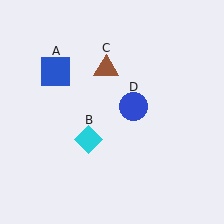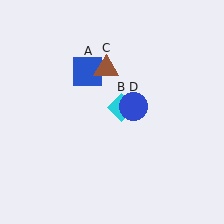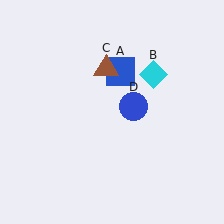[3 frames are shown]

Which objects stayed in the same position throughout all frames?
Brown triangle (object C) and blue circle (object D) remained stationary.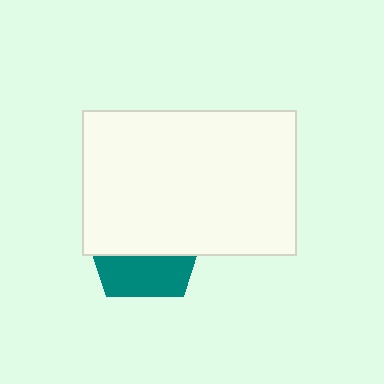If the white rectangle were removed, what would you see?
You would see the complete teal pentagon.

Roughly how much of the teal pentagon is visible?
A small part of it is visible (roughly 37%).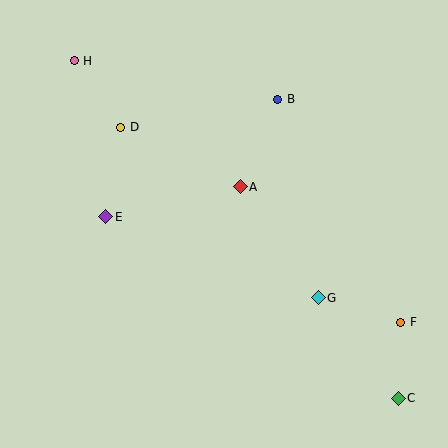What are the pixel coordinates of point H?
Point H is at (74, 61).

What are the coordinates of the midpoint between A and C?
The midpoint between A and C is at (319, 292).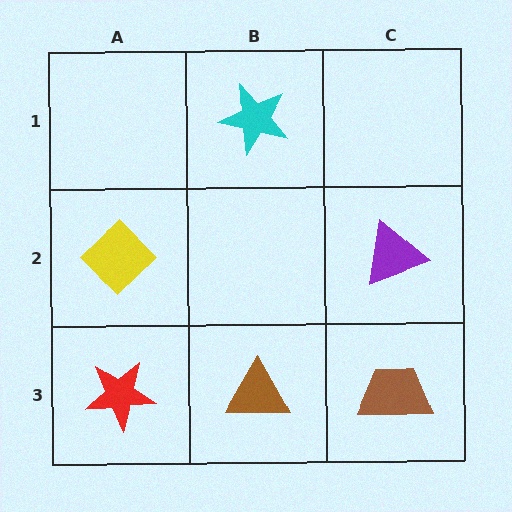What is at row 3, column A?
A red star.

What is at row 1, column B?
A cyan star.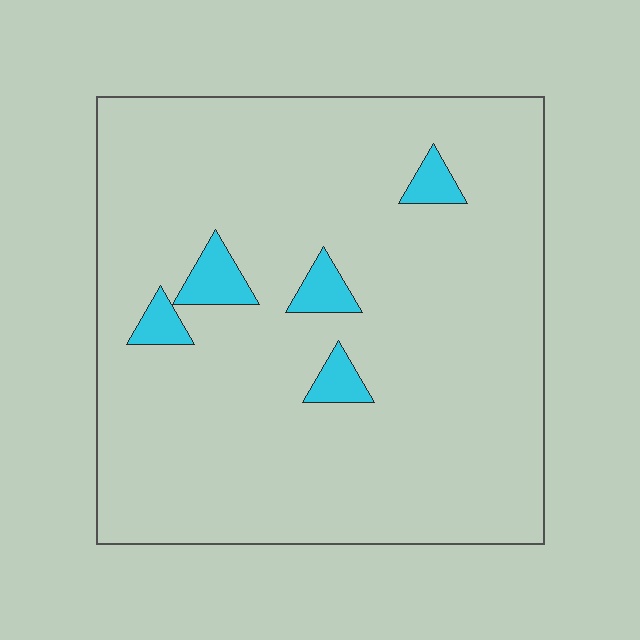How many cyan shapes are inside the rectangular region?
5.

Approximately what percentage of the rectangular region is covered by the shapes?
Approximately 5%.